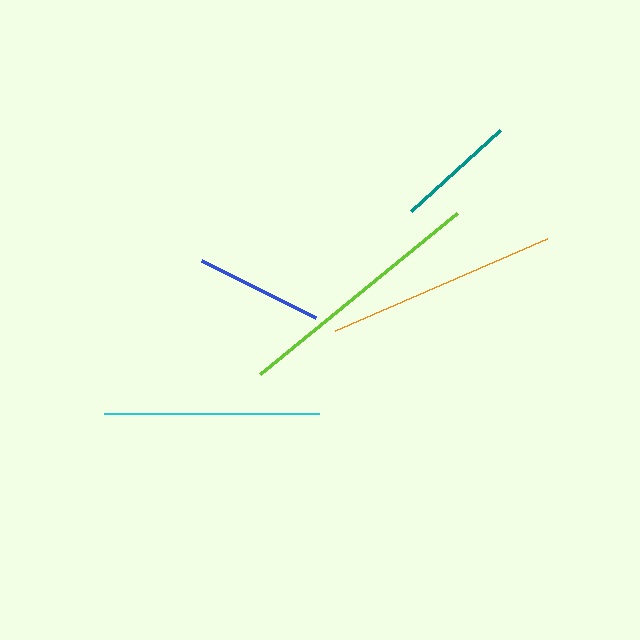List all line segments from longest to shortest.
From longest to shortest: lime, orange, cyan, blue, teal.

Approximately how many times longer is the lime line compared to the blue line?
The lime line is approximately 2.0 times the length of the blue line.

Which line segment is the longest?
The lime line is the longest at approximately 255 pixels.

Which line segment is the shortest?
The teal line is the shortest at approximately 120 pixels.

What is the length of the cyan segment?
The cyan segment is approximately 215 pixels long.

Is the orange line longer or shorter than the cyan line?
The orange line is longer than the cyan line.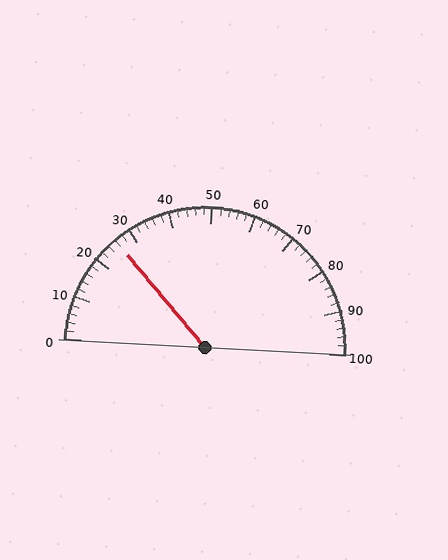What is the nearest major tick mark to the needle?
The nearest major tick mark is 30.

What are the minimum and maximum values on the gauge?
The gauge ranges from 0 to 100.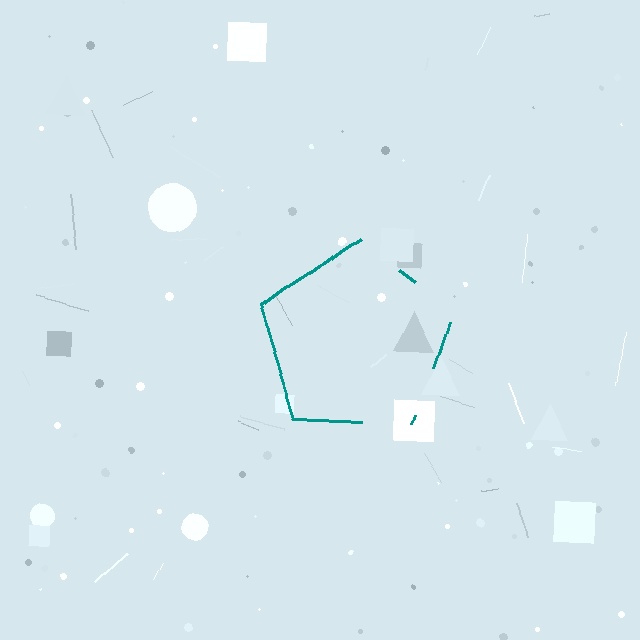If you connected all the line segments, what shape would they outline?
They would outline a pentagon.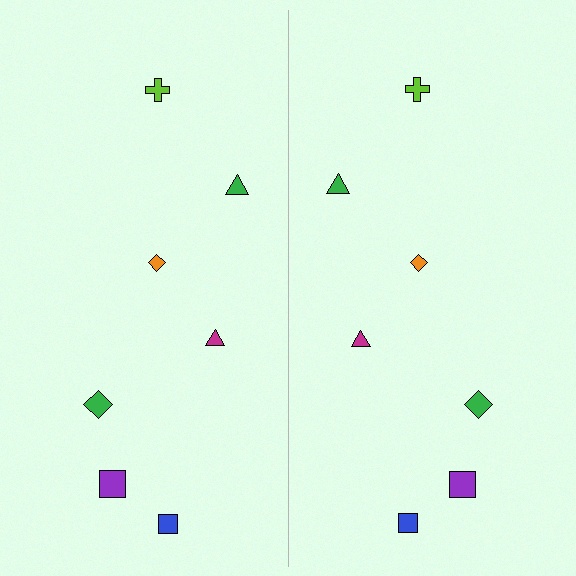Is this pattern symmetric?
Yes, this pattern has bilateral (reflection) symmetry.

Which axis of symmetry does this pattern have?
The pattern has a vertical axis of symmetry running through the center of the image.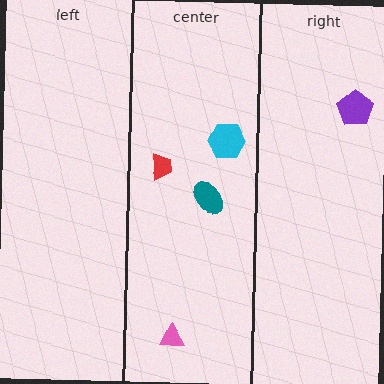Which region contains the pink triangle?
The center region.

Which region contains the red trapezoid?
The center region.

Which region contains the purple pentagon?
The right region.